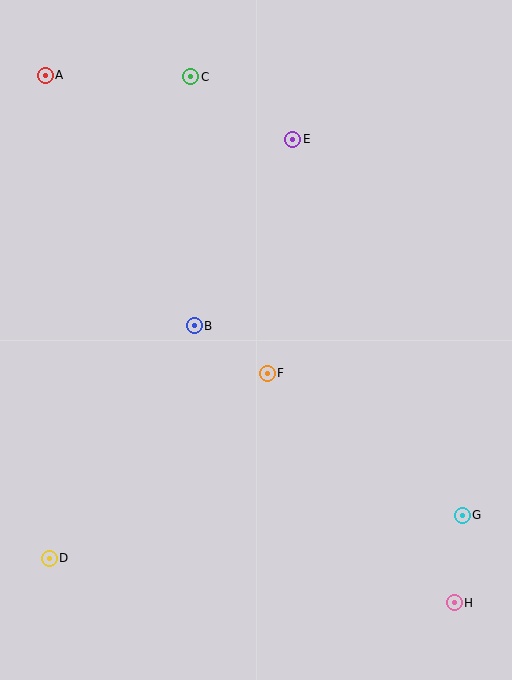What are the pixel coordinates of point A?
Point A is at (45, 75).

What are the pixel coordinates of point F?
Point F is at (267, 373).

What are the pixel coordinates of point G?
Point G is at (462, 515).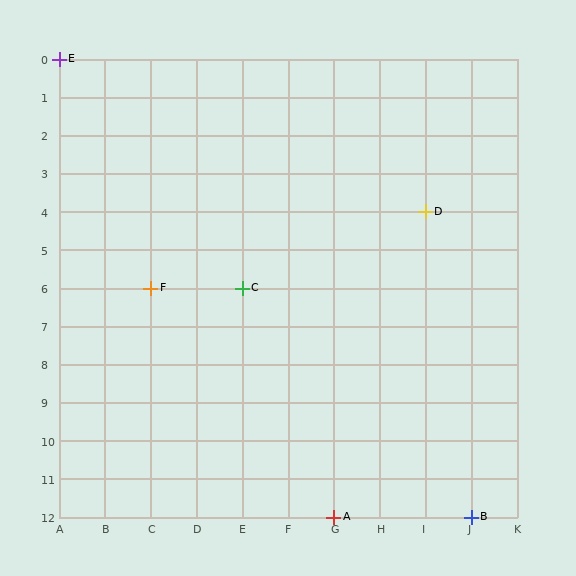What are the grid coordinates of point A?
Point A is at grid coordinates (G, 12).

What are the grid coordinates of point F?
Point F is at grid coordinates (C, 6).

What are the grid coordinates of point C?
Point C is at grid coordinates (E, 6).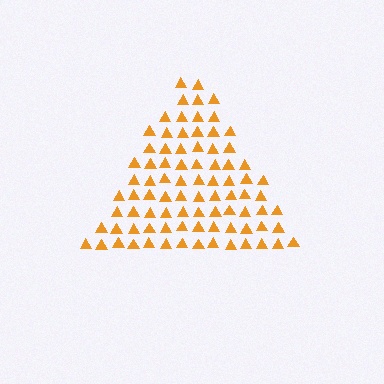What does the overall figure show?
The overall figure shows a triangle.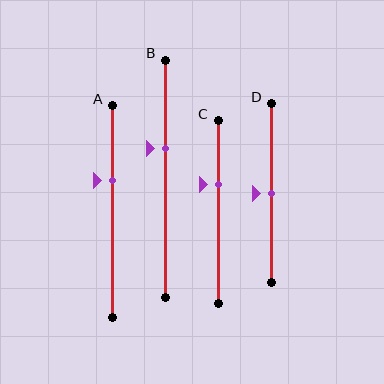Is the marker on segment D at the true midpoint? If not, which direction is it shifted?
Yes, the marker on segment D is at the true midpoint.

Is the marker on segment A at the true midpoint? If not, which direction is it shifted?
No, the marker on segment A is shifted upward by about 15% of the segment length.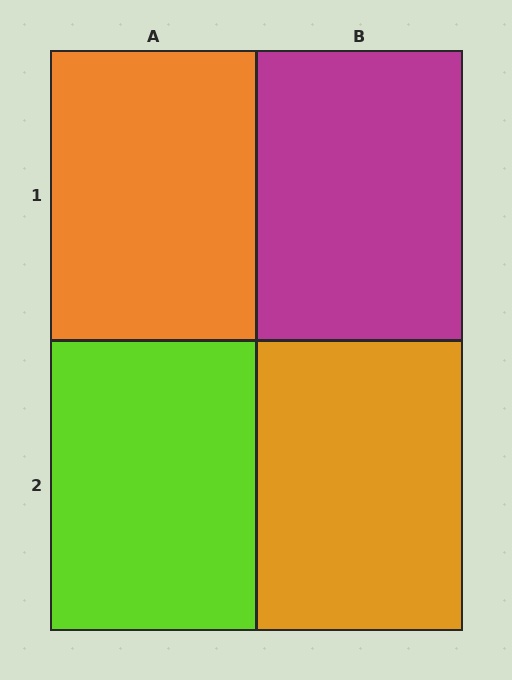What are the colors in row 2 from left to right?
Lime, orange.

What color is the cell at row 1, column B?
Magenta.